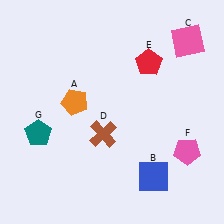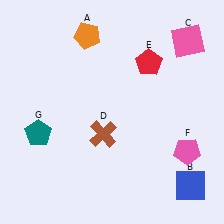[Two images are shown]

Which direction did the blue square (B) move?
The blue square (B) moved right.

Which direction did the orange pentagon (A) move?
The orange pentagon (A) moved up.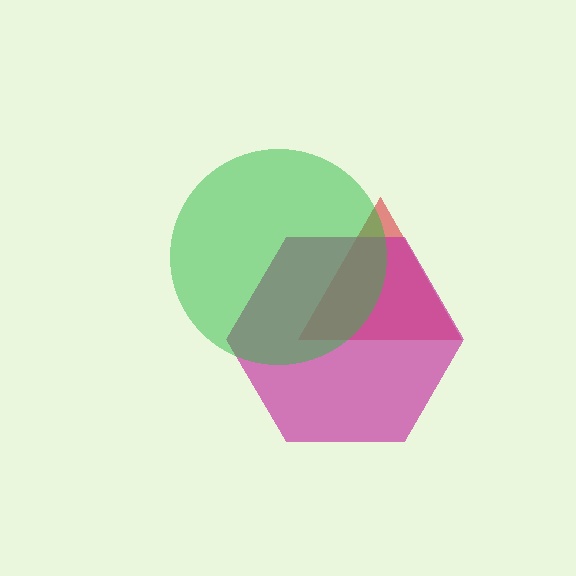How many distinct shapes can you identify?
There are 3 distinct shapes: a red triangle, a magenta hexagon, a green circle.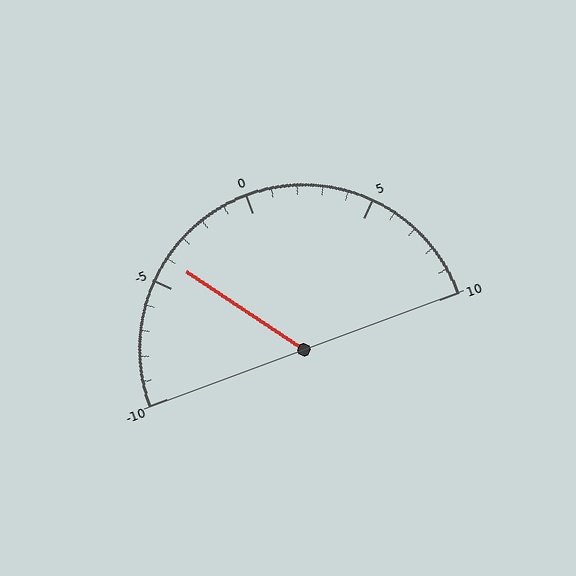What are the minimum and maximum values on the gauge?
The gauge ranges from -10 to 10.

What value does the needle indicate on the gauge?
The needle indicates approximately -4.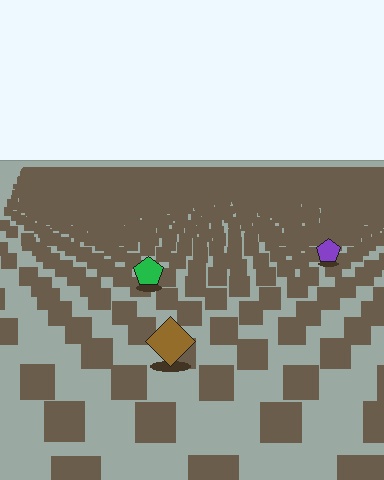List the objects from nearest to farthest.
From nearest to farthest: the brown diamond, the green pentagon, the purple pentagon.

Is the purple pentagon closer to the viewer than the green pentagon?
No. The green pentagon is closer — you can tell from the texture gradient: the ground texture is coarser near it.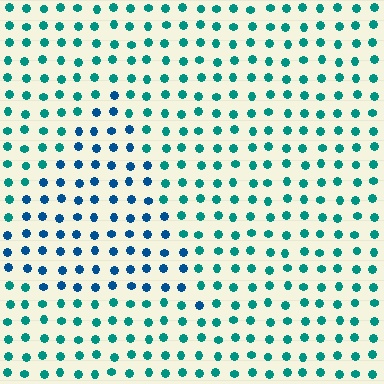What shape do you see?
I see a triangle.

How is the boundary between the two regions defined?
The boundary is defined purely by a slight shift in hue (about 35 degrees). Spacing, size, and orientation are identical on both sides.